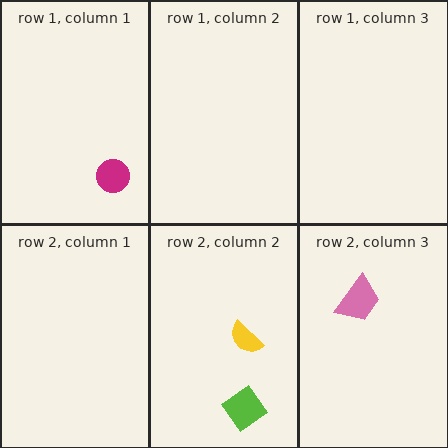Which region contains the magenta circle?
The row 1, column 1 region.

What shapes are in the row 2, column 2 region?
The lime diamond, the yellow semicircle.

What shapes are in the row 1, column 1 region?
The magenta circle.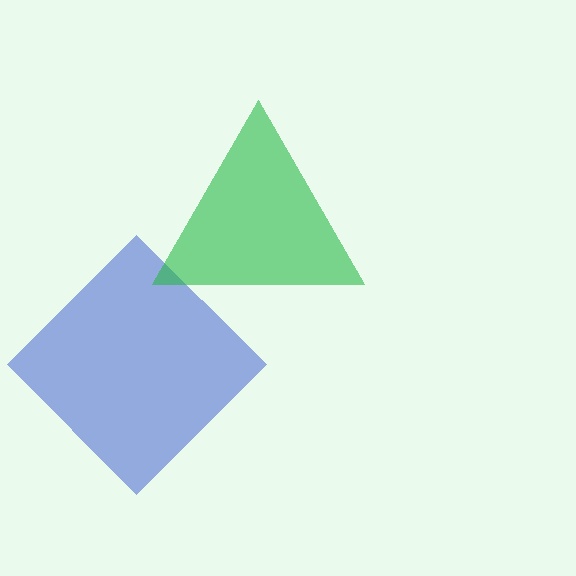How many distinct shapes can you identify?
There are 2 distinct shapes: a blue diamond, a green triangle.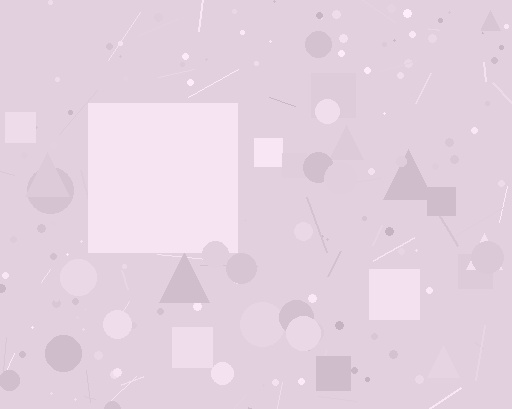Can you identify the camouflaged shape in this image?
The camouflaged shape is a square.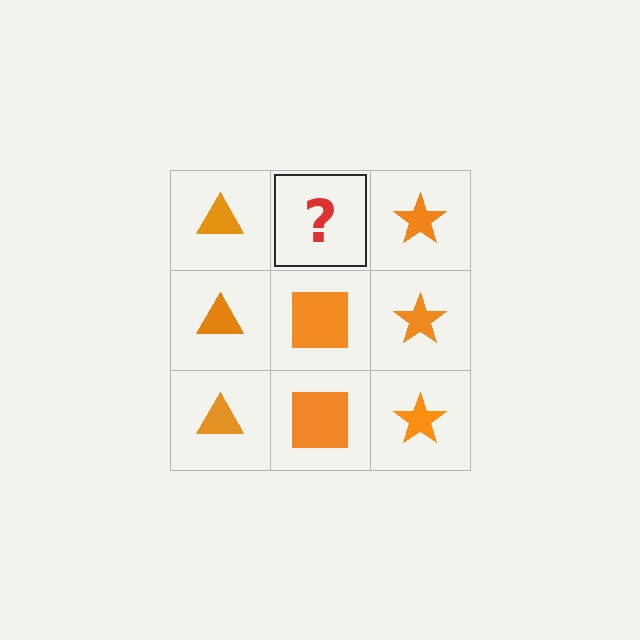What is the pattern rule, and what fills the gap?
The rule is that each column has a consistent shape. The gap should be filled with an orange square.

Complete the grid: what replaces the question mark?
The question mark should be replaced with an orange square.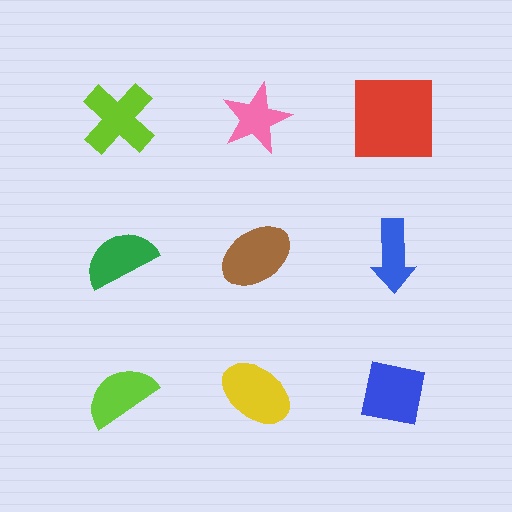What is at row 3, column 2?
A yellow ellipse.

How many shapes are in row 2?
3 shapes.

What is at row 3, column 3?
A blue square.